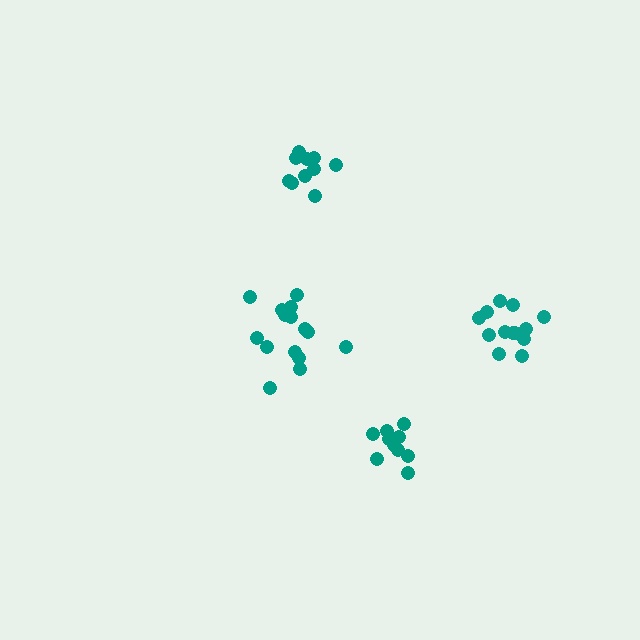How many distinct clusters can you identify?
There are 4 distinct clusters.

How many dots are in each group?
Group 1: 13 dots, Group 2: 10 dots, Group 3: 10 dots, Group 4: 15 dots (48 total).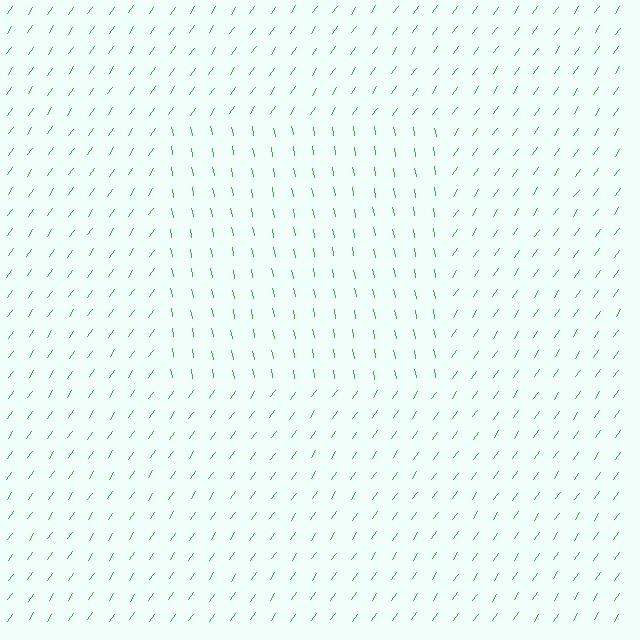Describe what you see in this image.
The image is filled with small green line segments. A rectangle region in the image has lines oriented differently from the surrounding lines, creating a visible texture boundary.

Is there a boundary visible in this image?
Yes, there is a texture boundary formed by a change in line orientation.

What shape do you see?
I see a rectangle.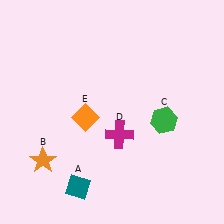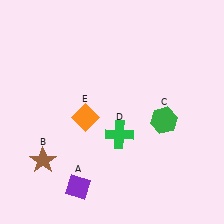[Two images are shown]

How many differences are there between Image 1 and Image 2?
There are 3 differences between the two images.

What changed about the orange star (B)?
In Image 1, B is orange. In Image 2, it changed to brown.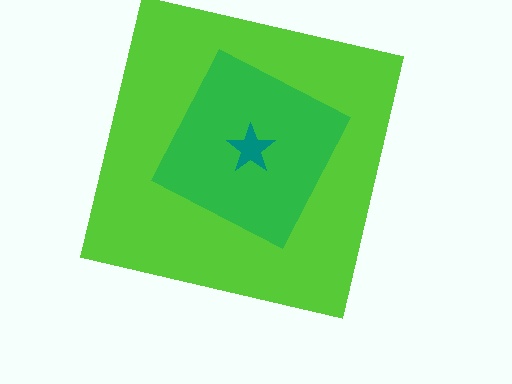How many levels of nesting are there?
3.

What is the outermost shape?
The lime square.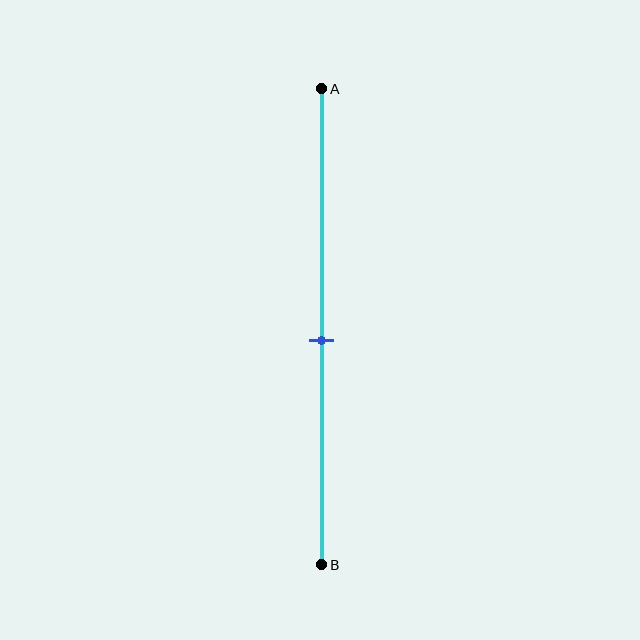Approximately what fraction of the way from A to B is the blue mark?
The blue mark is approximately 55% of the way from A to B.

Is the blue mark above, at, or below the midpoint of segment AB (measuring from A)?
The blue mark is approximately at the midpoint of segment AB.